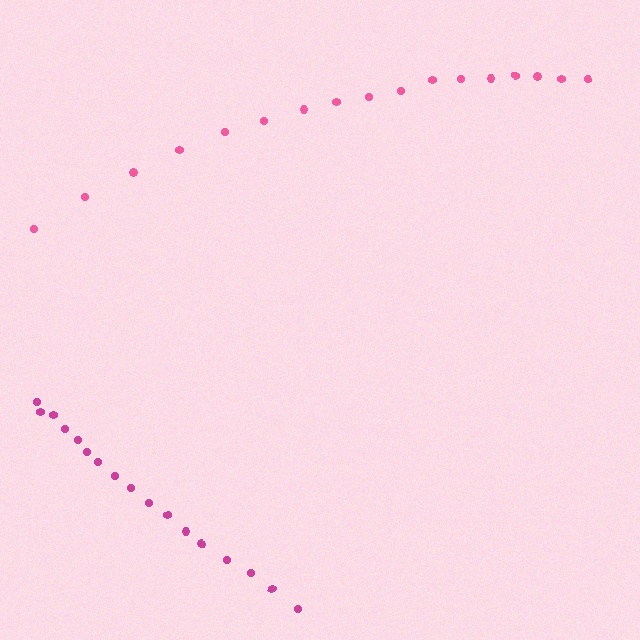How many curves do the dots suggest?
There are 2 distinct paths.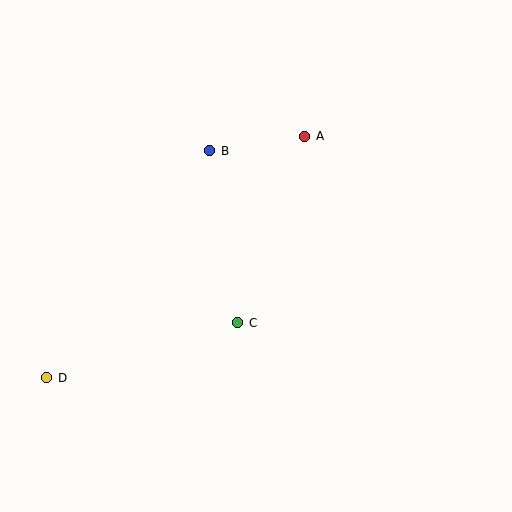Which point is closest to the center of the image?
Point C at (238, 323) is closest to the center.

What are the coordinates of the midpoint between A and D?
The midpoint between A and D is at (176, 257).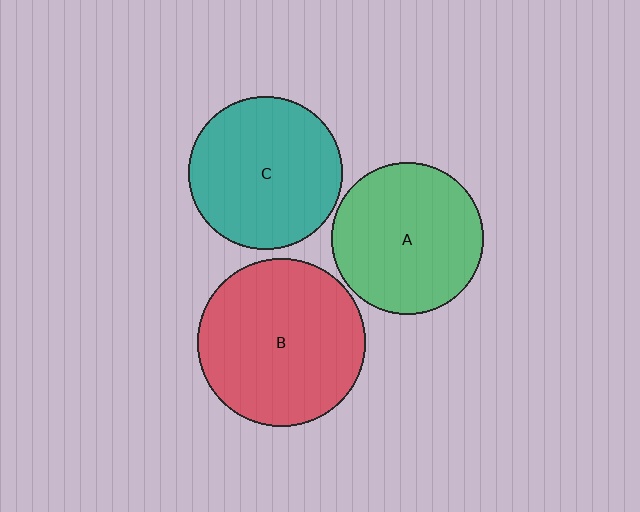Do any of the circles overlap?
No, none of the circles overlap.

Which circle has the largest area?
Circle B (red).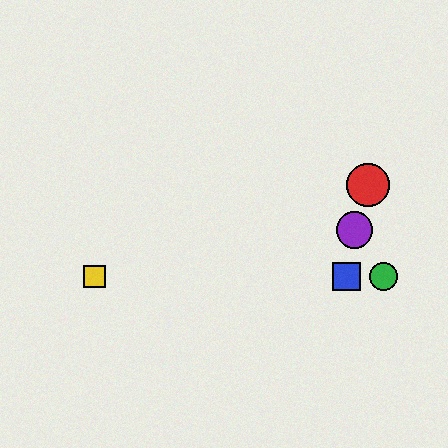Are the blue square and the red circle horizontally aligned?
No, the blue square is at y≈276 and the red circle is at y≈185.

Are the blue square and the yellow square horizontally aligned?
Yes, both are at y≈276.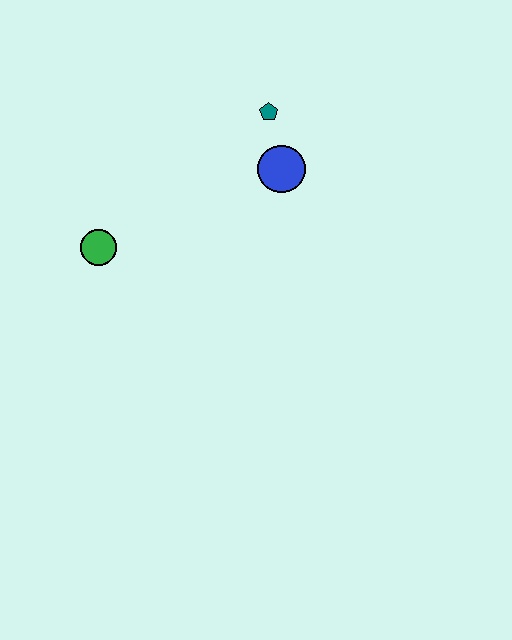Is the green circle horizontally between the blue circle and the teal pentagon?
No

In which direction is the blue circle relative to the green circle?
The blue circle is to the right of the green circle.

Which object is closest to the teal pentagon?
The blue circle is closest to the teal pentagon.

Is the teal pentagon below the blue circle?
No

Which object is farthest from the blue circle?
The green circle is farthest from the blue circle.